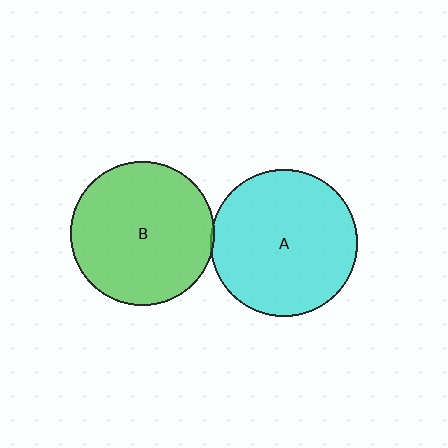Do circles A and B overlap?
Yes.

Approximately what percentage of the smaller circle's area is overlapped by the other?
Approximately 5%.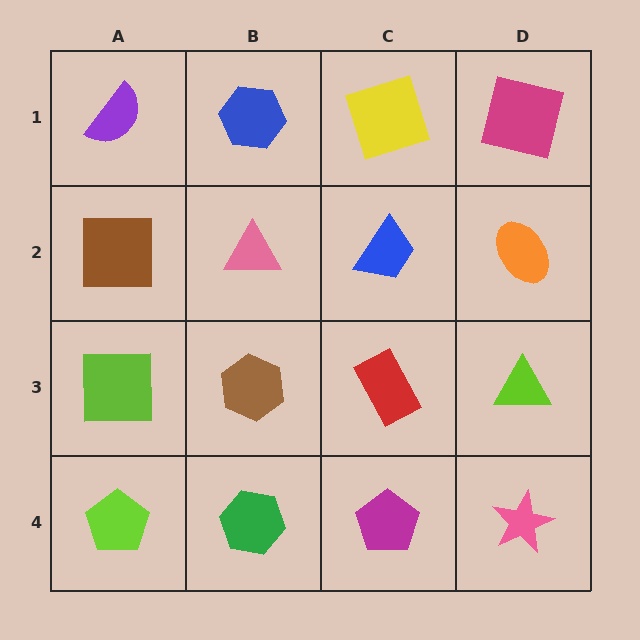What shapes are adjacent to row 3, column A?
A brown square (row 2, column A), a lime pentagon (row 4, column A), a brown hexagon (row 3, column B).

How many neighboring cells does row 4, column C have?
3.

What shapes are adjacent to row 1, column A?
A brown square (row 2, column A), a blue hexagon (row 1, column B).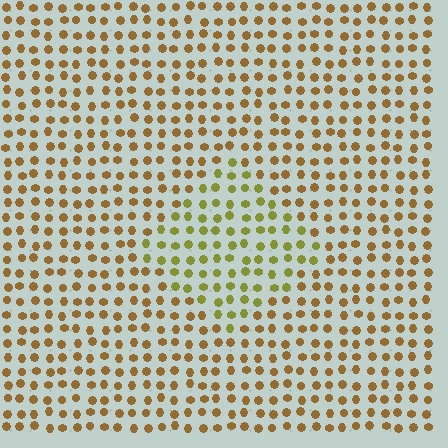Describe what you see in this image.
The image is filled with small brown elements in a uniform arrangement. A diamond-shaped region is visible where the elements are tinted to a slightly different hue, forming a subtle color boundary.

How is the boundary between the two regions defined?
The boundary is defined purely by a slight shift in hue (about 36 degrees). Spacing, size, and orientation are identical on both sides.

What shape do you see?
I see a diamond.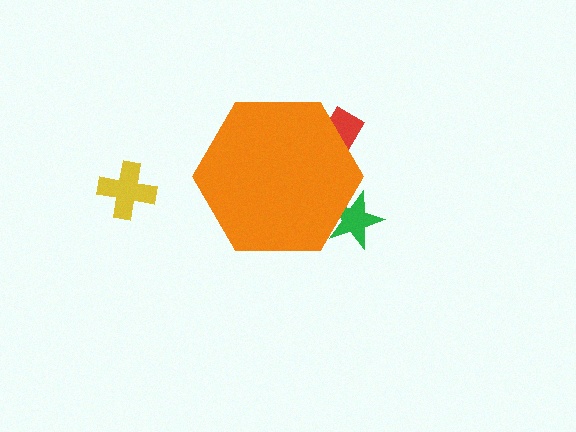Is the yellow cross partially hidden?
No, the yellow cross is fully visible.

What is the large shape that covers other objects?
An orange hexagon.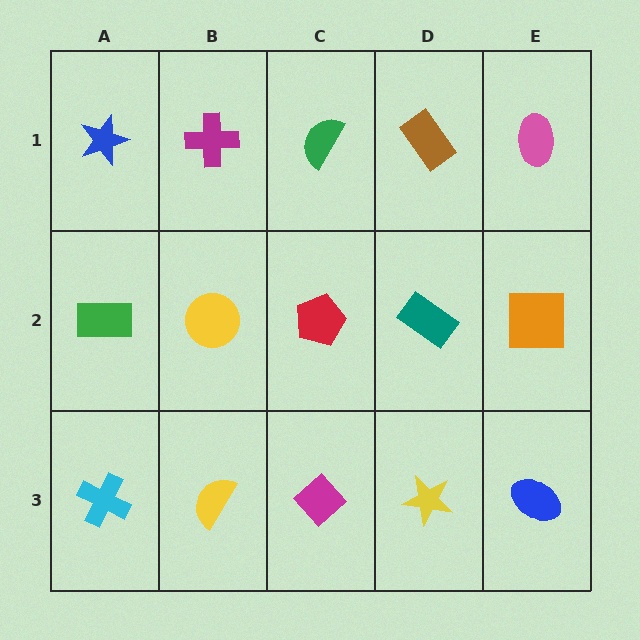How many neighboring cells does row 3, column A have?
2.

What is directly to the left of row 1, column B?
A blue star.